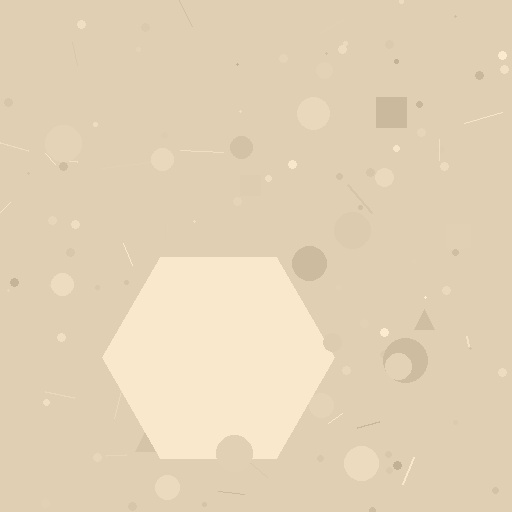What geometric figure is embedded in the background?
A hexagon is embedded in the background.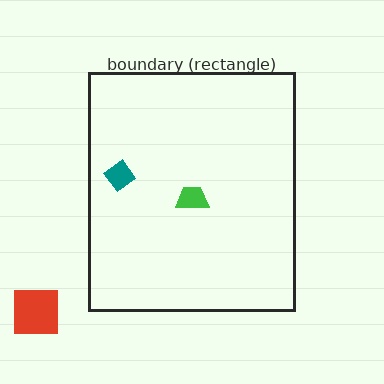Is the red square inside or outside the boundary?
Outside.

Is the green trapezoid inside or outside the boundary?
Inside.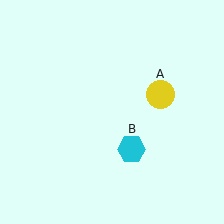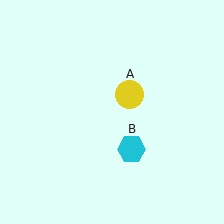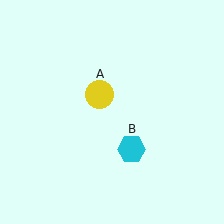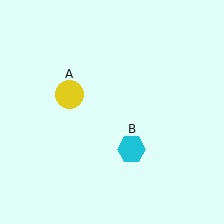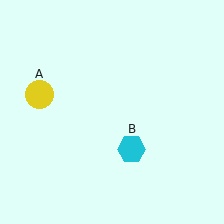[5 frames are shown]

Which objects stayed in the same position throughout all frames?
Cyan hexagon (object B) remained stationary.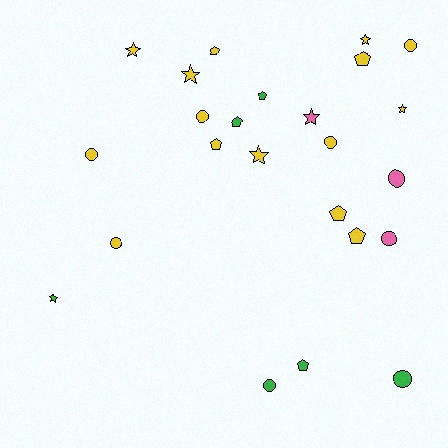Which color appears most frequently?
Yellow, with 15 objects.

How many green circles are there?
There are 2 green circles.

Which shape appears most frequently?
Circle, with 9 objects.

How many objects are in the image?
There are 24 objects.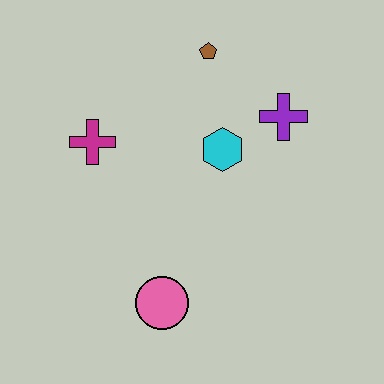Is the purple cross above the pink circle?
Yes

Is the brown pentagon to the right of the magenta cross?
Yes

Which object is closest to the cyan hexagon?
The purple cross is closest to the cyan hexagon.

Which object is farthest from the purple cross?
The pink circle is farthest from the purple cross.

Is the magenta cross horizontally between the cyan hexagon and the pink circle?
No